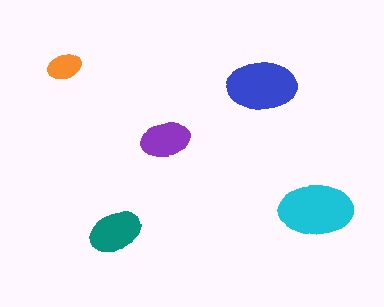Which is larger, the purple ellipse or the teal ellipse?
The teal one.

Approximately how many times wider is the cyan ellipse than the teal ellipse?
About 1.5 times wider.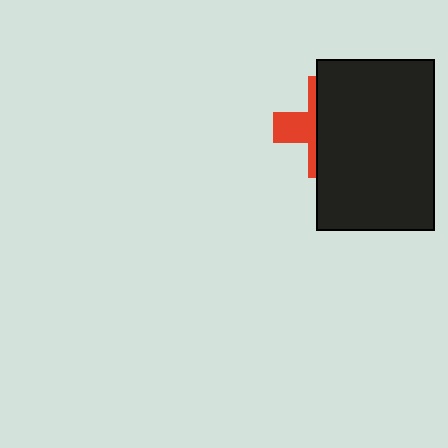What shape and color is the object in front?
The object in front is a black rectangle.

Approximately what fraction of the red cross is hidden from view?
Roughly 65% of the red cross is hidden behind the black rectangle.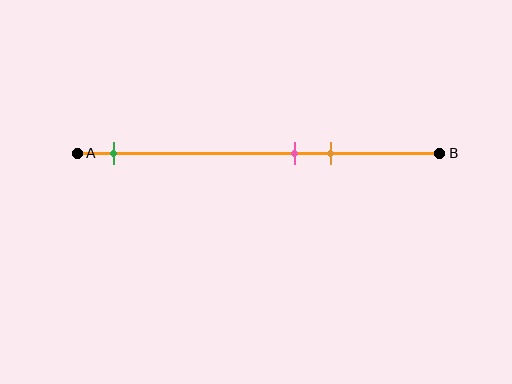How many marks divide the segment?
There are 3 marks dividing the segment.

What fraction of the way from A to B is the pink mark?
The pink mark is approximately 60% (0.6) of the way from A to B.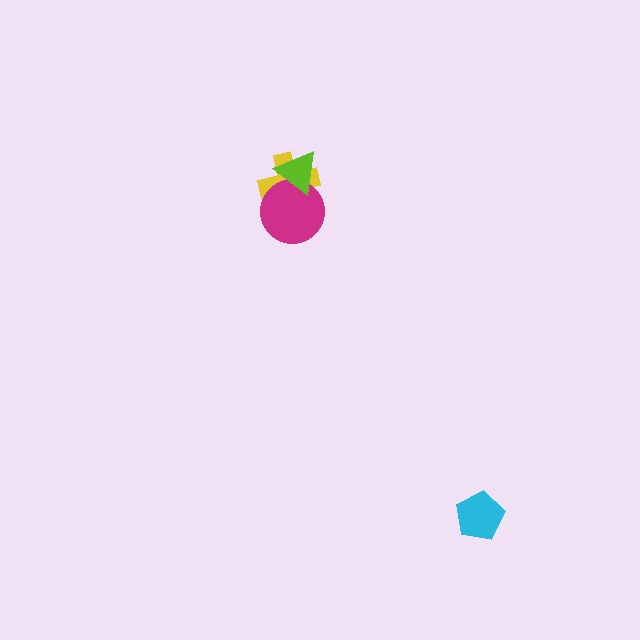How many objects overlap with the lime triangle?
2 objects overlap with the lime triangle.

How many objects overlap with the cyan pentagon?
0 objects overlap with the cyan pentagon.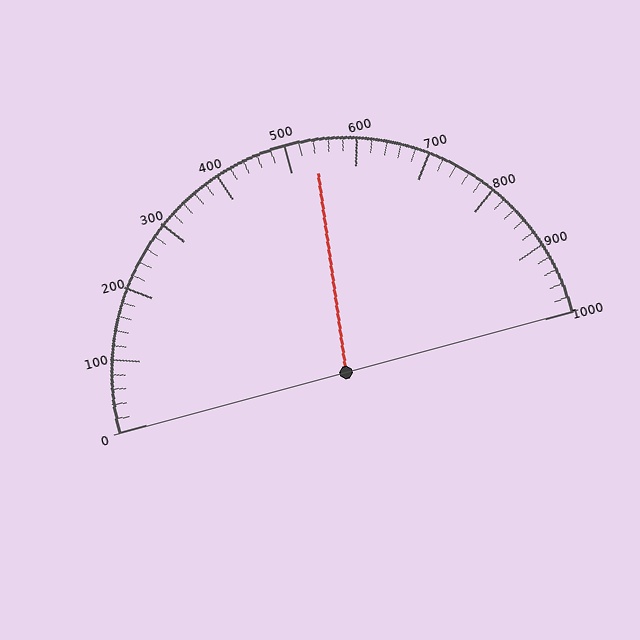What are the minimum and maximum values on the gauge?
The gauge ranges from 0 to 1000.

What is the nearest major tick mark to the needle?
The nearest major tick mark is 500.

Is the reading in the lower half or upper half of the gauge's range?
The reading is in the upper half of the range (0 to 1000).